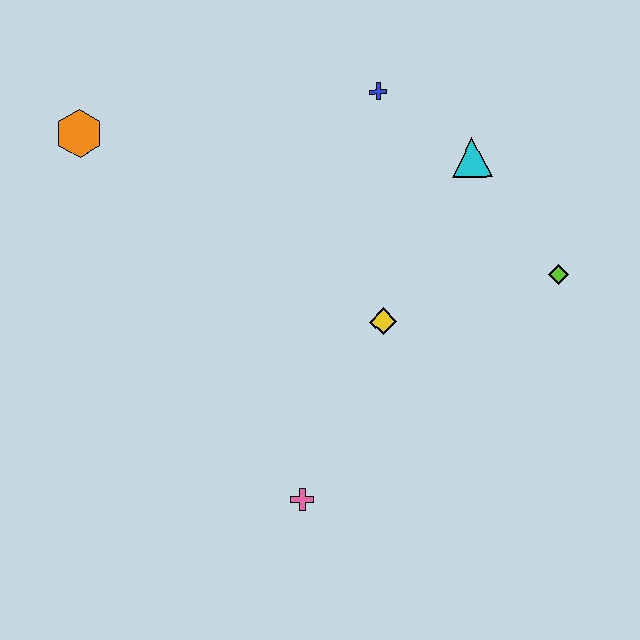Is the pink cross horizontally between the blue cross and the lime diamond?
No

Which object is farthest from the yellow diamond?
The orange hexagon is farthest from the yellow diamond.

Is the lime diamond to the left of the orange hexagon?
No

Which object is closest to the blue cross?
The cyan triangle is closest to the blue cross.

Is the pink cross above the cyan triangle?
No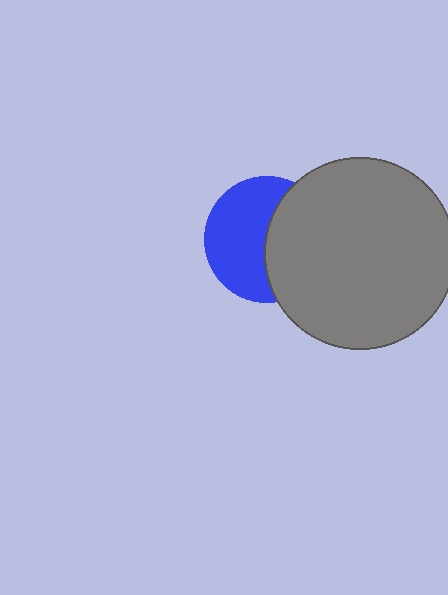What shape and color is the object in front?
The object in front is a gray circle.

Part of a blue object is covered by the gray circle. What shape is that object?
It is a circle.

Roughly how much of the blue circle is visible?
About half of it is visible (roughly 55%).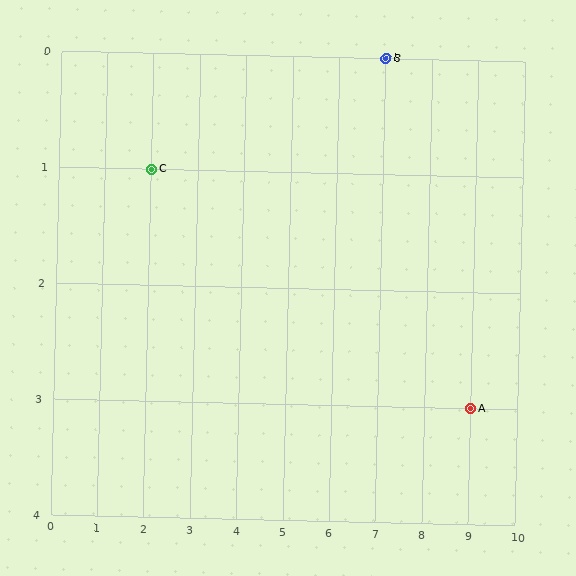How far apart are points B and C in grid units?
Points B and C are 5 columns and 1 row apart (about 5.1 grid units diagonally).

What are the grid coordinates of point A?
Point A is at grid coordinates (9, 3).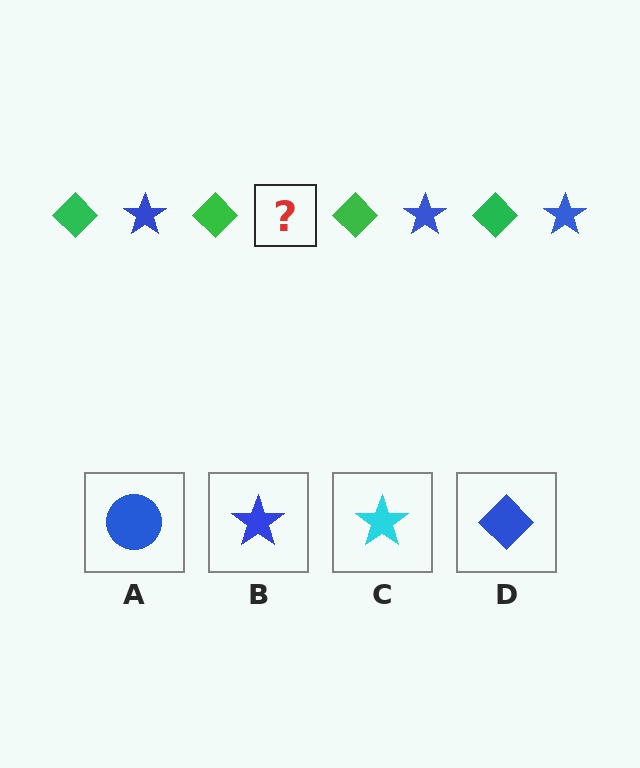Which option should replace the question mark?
Option B.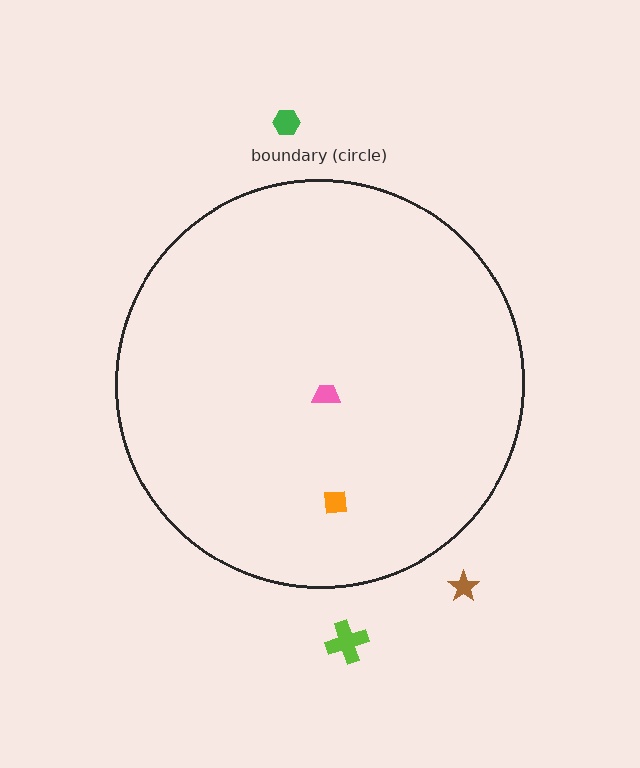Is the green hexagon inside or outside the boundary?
Outside.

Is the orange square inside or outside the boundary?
Inside.